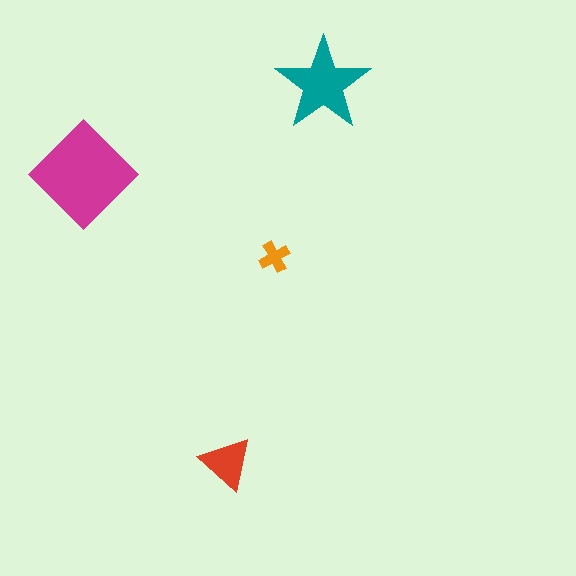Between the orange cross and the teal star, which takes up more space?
The teal star.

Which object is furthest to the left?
The magenta diamond is leftmost.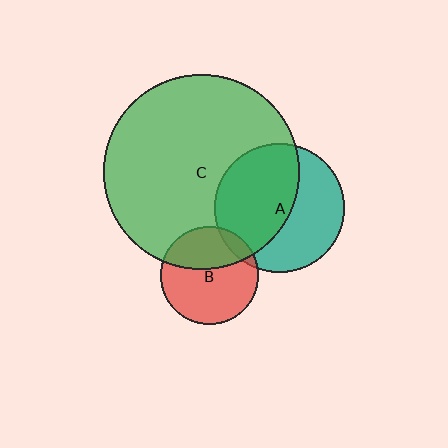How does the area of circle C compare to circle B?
Approximately 4.0 times.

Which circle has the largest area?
Circle C (green).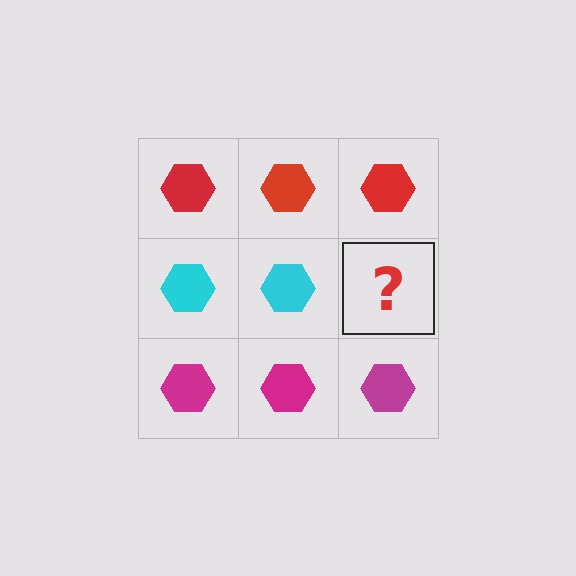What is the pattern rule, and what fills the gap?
The rule is that each row has a consistent color. The gap should be filled with a cyan hexagon.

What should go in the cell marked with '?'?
The missing cell should contain a cyan hexagon.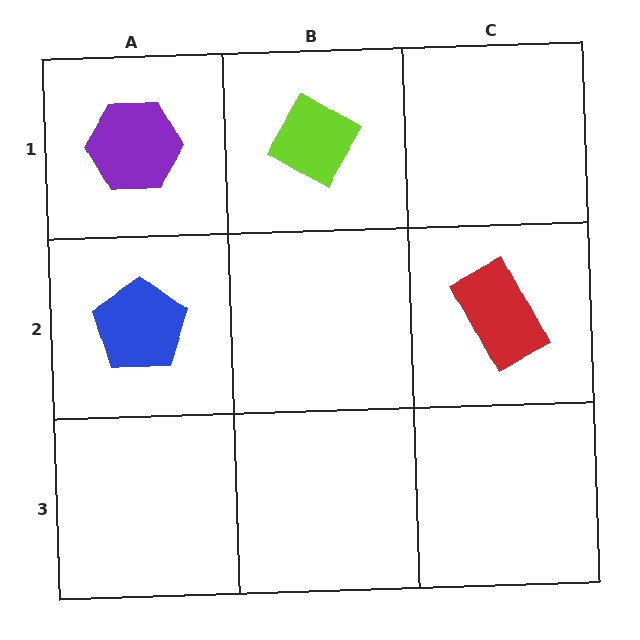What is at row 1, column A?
A purple hexagon.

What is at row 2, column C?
A red rectangle.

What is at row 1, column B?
A lime diamond.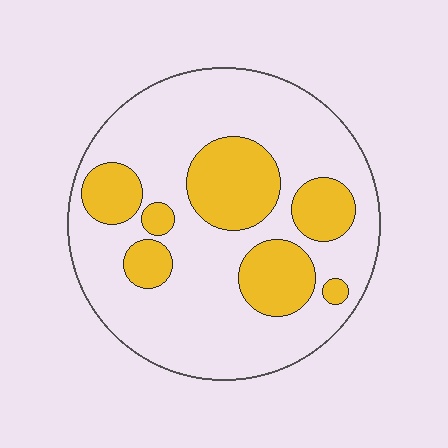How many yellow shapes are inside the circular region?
7.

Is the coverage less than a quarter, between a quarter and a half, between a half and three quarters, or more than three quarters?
Between a quarter and a half.